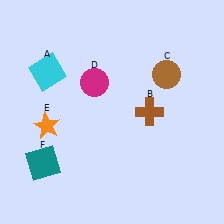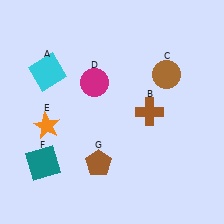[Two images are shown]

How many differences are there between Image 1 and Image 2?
There is 1 difference between the two images.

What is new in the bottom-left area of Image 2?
A brown pentagon (G) was added in the bottom-left area of Image 2.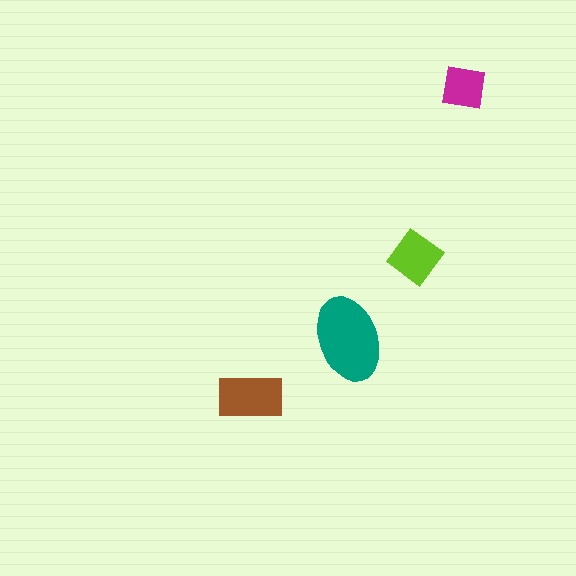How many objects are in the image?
There are 4 objects in the image.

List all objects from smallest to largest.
The magenta square, the lime diamond, the brown rectangle, the teal ellipse.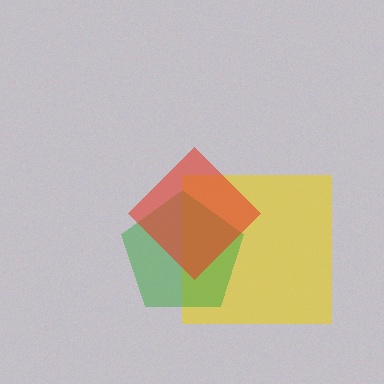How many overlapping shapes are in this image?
There are 3 overlapping shapes in the image.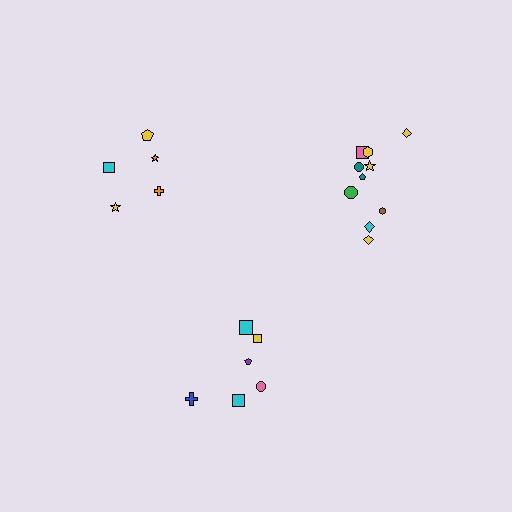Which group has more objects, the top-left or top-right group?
The top-right group.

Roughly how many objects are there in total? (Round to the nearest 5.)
Roughly 20 objects in total.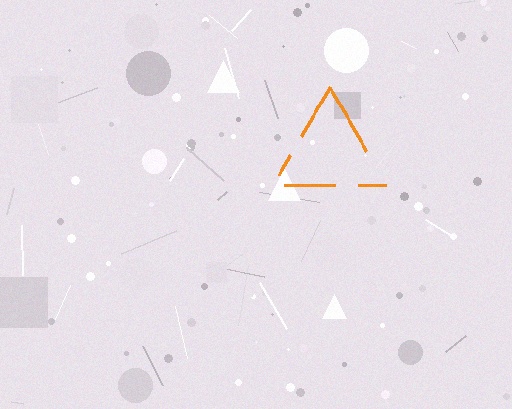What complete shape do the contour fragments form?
The contour fragments form a triangle.